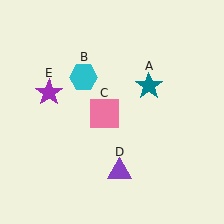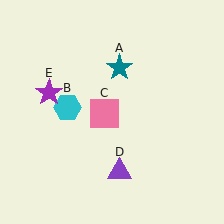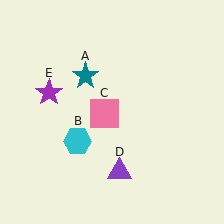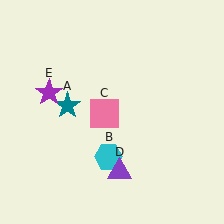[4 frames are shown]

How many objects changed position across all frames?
2 objects changed position: teal star (object A), cyan hexagon (object B).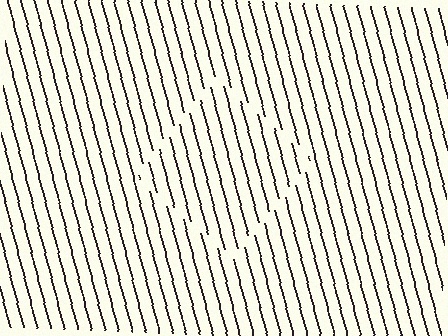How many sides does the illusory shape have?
4 sides — the line-ends trace a square.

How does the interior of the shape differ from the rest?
The interior of the shape contains the same grating, shifted by half a period — the contour is defined by the phase discontinuity where line-ends from the inner and outer gratings abut.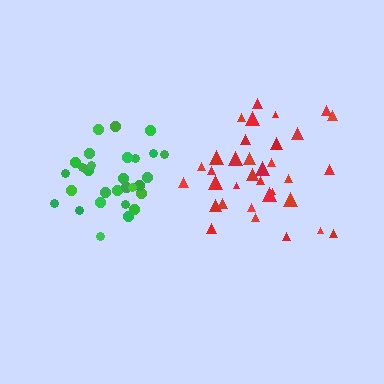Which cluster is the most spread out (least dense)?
Red.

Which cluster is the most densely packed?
Green.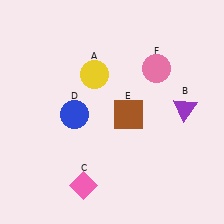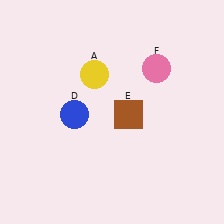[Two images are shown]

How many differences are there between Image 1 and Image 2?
There are 2 differences between the two images.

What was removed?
The pink diamond (C), the purple triangle (B) were removed in Image 2.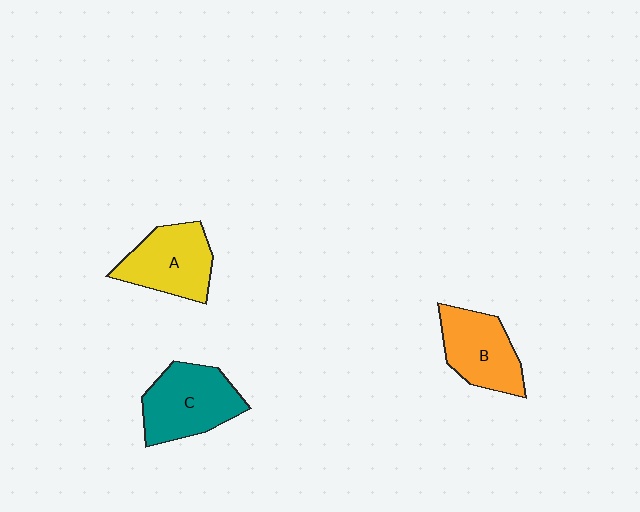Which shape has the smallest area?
Shape B (orange).